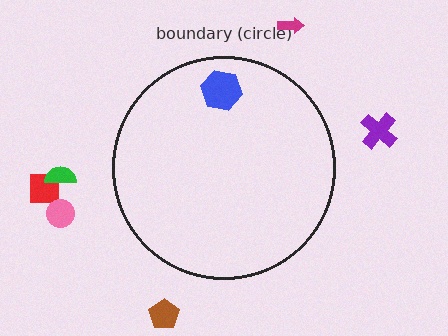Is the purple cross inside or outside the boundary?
Outside.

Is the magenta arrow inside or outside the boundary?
Outside.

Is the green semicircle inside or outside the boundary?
Outside.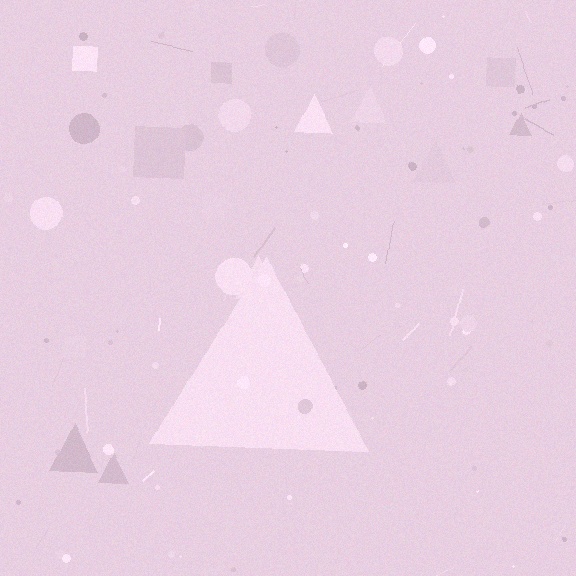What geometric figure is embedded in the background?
A triangle is embedded in the background.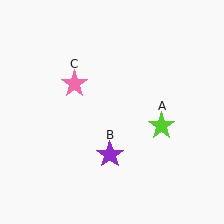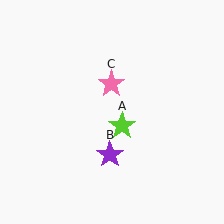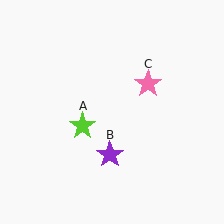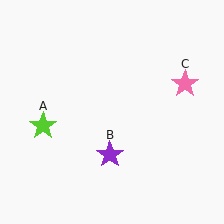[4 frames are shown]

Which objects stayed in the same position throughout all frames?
Purple star (object B) remained stationary.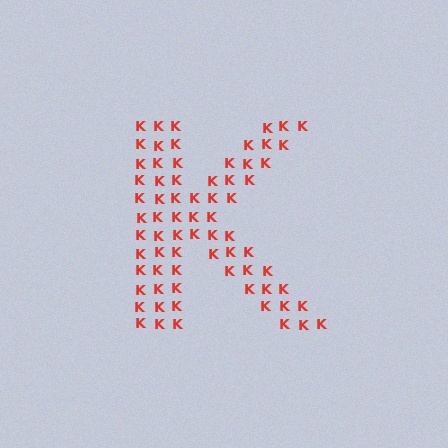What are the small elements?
The small elements are letter K's.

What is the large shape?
The large shape is the letter K.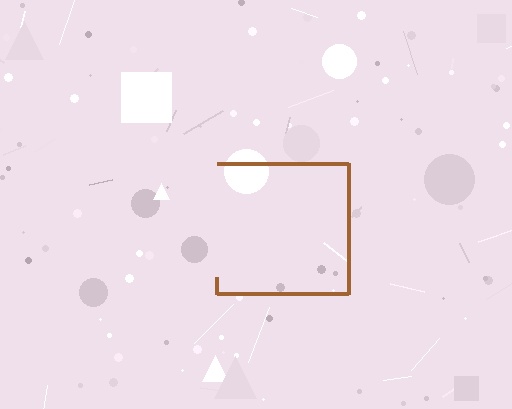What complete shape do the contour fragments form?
The contour fragments form a square.